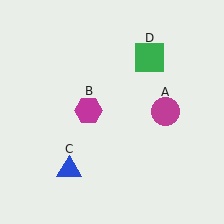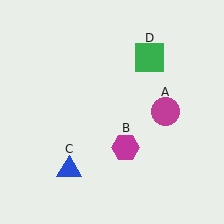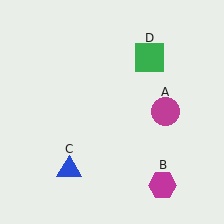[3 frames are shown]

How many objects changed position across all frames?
1 object changed position: magenta hexagon (object B).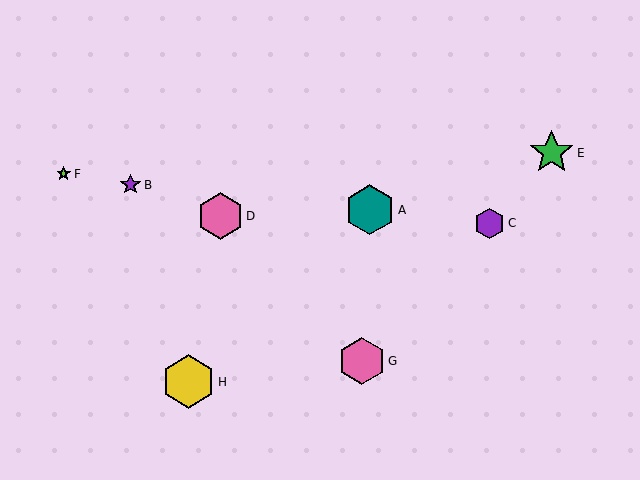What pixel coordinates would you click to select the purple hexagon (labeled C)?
Click at (490, 223) to select the purple hexagon C.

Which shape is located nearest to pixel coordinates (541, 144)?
The green star (labeled E) at (552, 153) is nearest to that location.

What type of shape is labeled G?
Shape G is a pink hexagon.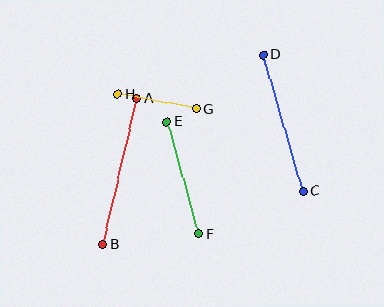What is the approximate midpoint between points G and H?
The midpoint is at approximately (157, 102) pixels.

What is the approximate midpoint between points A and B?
The midpoint is at approximately (120, 171) pixels.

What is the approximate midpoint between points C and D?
The midpoint is at approximately (283, 123) pixels.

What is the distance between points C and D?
The distance is approximately 142 pixels.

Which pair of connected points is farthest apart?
Points A and B are farthest apart.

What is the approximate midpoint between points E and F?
The midpoint is at approximately (183, 178) pixels.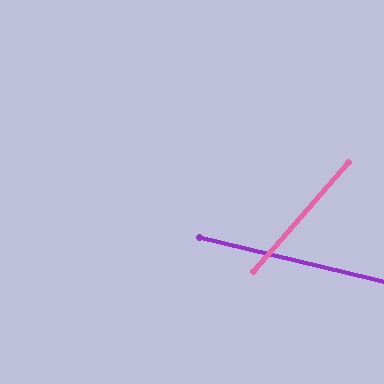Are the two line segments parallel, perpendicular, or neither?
Neither parallel nor perpendicular — they differ by about 63°.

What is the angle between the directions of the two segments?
Approximately 63 degrees.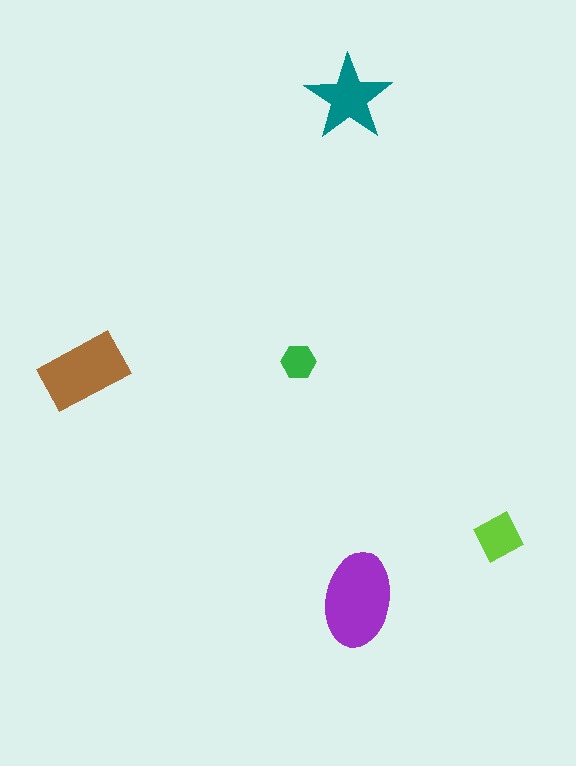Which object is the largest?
The purple ellipse.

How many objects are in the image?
There are 5 objects in the image.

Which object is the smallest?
The green hexagon.